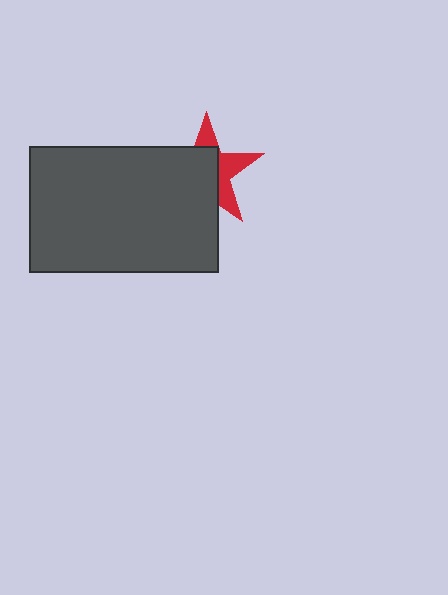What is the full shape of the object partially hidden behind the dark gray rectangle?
The partially hidden object is a red star.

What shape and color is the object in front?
The object in front is a dark gray rectangle.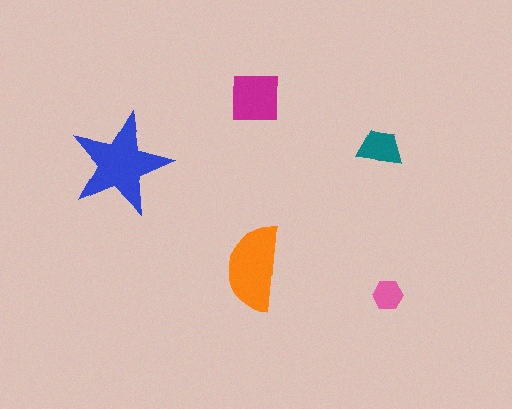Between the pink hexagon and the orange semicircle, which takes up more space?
The orange semicircle.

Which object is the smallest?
The pink hexagon.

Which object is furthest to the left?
The blue star is leftmost.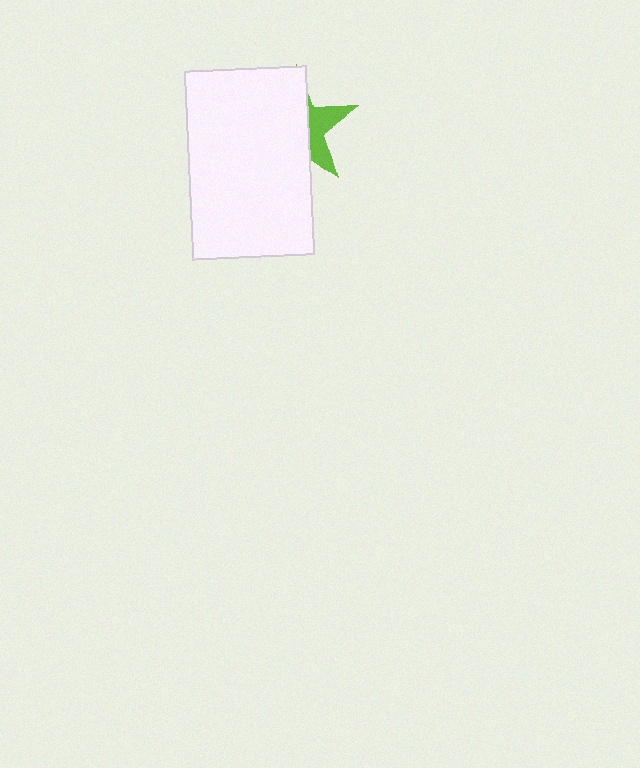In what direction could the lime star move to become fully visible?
The lime star could move right. That would shift it out from behind the white rectangle entirely.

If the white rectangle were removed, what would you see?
You would see the complete lime star.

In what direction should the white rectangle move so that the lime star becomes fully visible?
The white rectangle should move left. That is the shortest direction to clear the overlap and leave the lime star fully visible.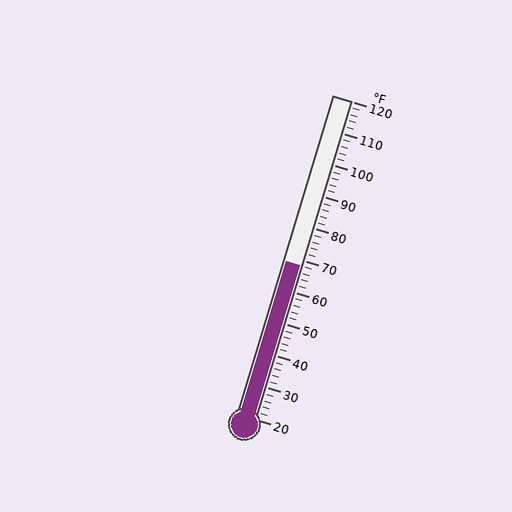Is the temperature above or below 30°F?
The temperature is above 30°F.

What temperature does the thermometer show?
The thermometer shows approximately 68°F.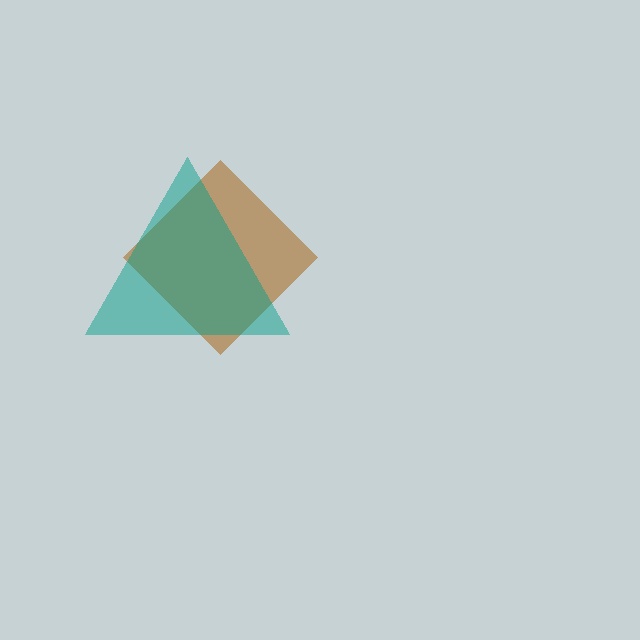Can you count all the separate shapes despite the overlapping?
Yes, there are 2 separate shapes.